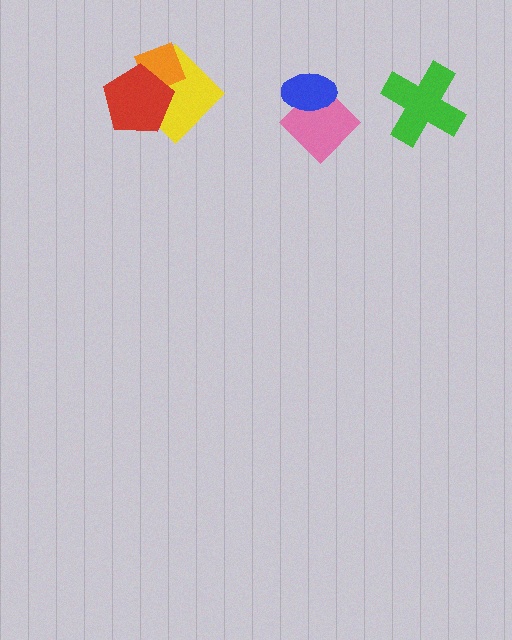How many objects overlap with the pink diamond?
1 object overlaps with the pink diamond.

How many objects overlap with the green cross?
0 objects overlap with the green cross.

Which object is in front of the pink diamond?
The blue ellipse is in front of the pink diamond.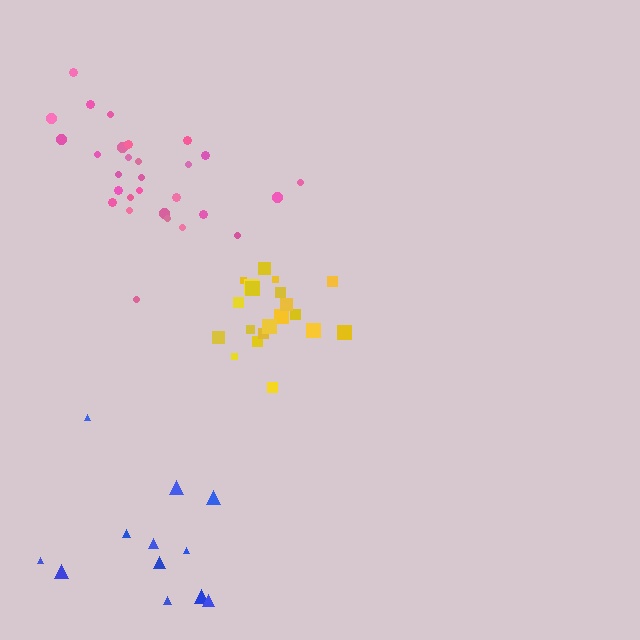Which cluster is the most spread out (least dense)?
Blue.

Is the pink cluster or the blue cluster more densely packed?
Pink.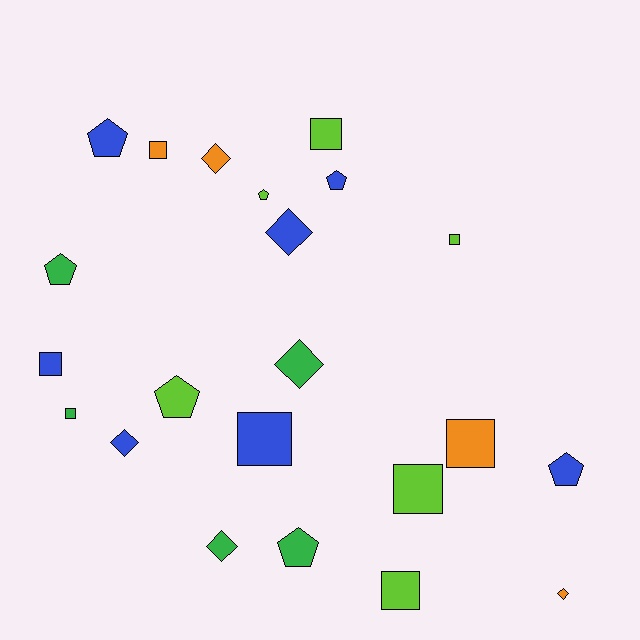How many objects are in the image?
There are 22 objects.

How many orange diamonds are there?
There are 2 orange diamonds.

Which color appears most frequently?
Blue, with 7 objects.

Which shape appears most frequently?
Square, with 9 objects.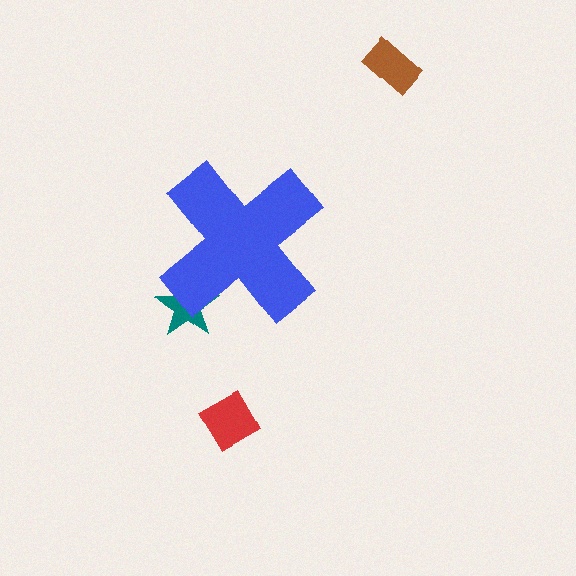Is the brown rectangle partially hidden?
No, the brown rectangle is fully visible.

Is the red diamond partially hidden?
No, the red diamond is fully visible.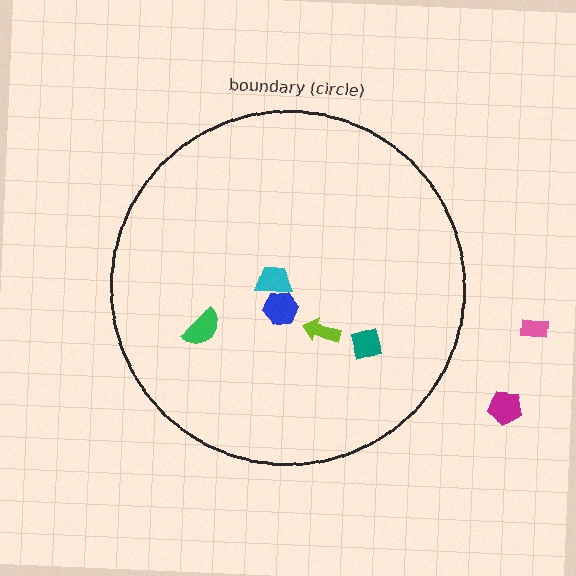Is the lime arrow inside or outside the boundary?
Inside.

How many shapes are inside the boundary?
5 inside, 2 outside.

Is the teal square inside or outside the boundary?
Inside.